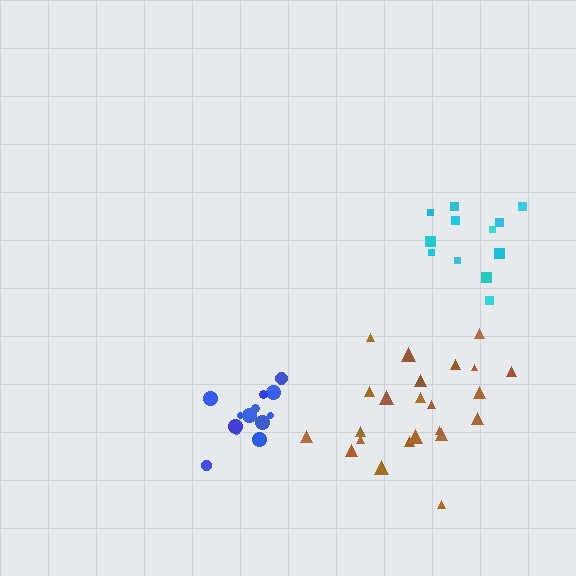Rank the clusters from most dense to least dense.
blue, cyan, brown.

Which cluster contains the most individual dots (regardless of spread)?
Brown (23).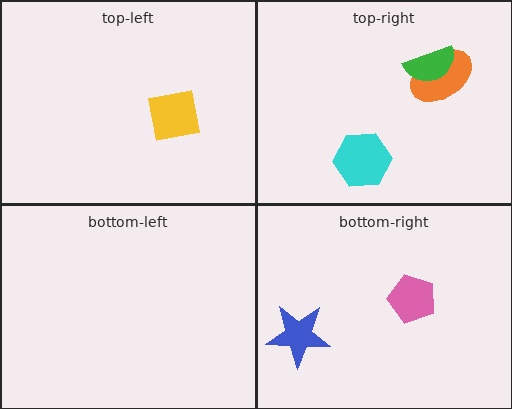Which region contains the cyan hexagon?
The top-right region.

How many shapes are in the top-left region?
1.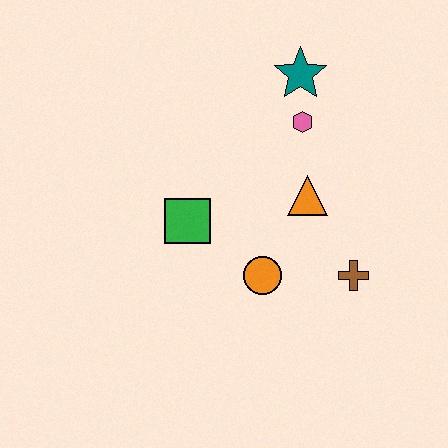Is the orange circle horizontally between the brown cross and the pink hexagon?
No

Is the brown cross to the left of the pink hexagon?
No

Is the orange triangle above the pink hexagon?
No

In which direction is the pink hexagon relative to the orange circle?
The pink hexagon is above the orange circle.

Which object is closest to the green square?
The orange circle is closest to the green square.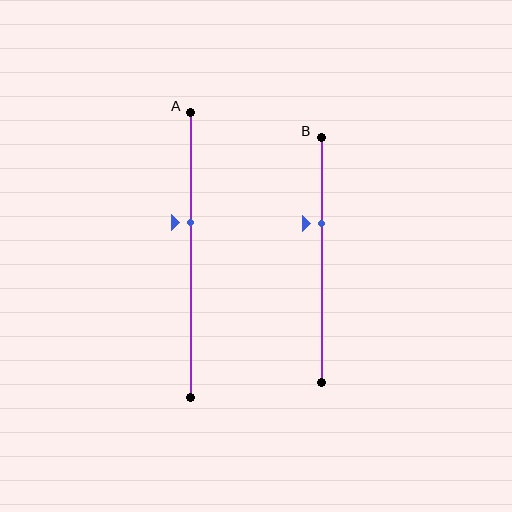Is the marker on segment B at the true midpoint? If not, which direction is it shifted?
No, the marker on segment B is shifted upward by about 15% of the segment length.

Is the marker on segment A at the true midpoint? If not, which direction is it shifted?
No, the marker on segment A is shifted upward by about 12% of the segment length.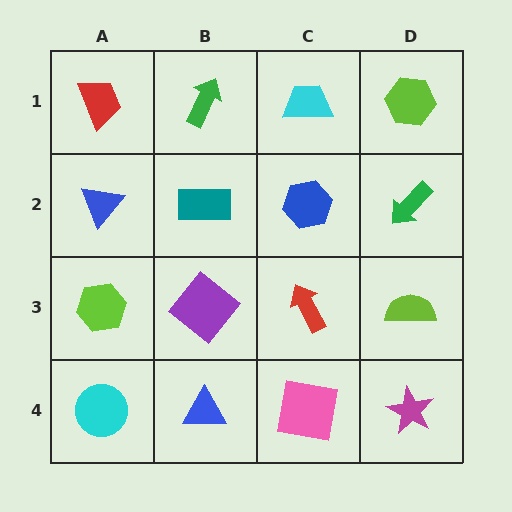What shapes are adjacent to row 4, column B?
A purple diamond (row 3, column B), a cyan circle (row 4, column A), a pink square (row 4, column C).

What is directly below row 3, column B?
A blue triangle.